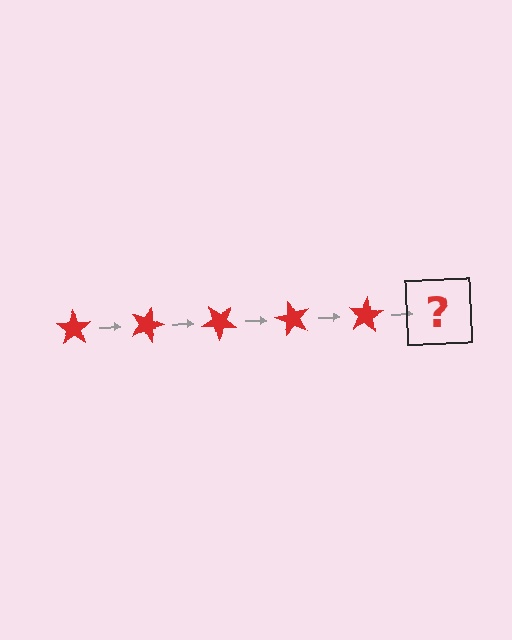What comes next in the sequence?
The next element should be a red star rotated 100 degrees.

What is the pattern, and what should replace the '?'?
The pattern is that the star rotates 20 degrees each step. The '?' should be a red star rotated 100 degrees.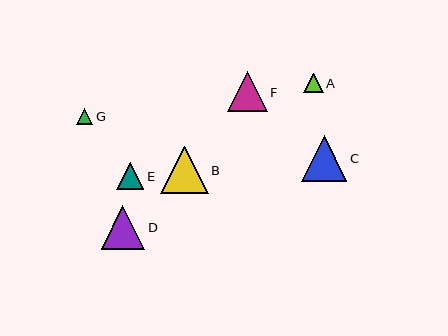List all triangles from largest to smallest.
From largest to smallest: B, C, D, F, E, A, G.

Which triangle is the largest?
Triangle B is the largest with a size of approximately 47 pixels.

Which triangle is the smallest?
Triangle G is the smallest with a size of approximately 16 pixels.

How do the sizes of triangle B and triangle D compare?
Triangle B and triangle D are approximately the same size.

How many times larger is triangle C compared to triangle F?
Triangle C is approximately 1.1 times the size of triangle F.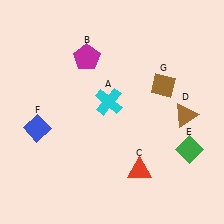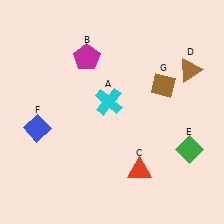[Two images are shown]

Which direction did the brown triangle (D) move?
The brown triangle (D) moved up.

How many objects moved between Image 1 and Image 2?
1 object moved between the two images.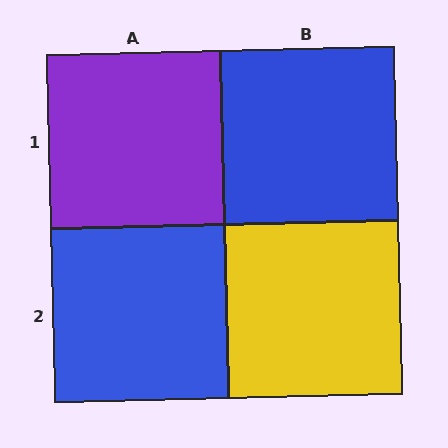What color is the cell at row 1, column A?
Purple.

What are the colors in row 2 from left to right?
Blue, yellow.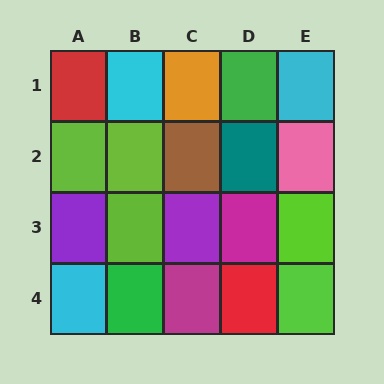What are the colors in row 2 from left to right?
Lime, lime, brown, teal, pink.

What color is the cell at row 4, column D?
Red.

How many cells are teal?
1 cell is teal.